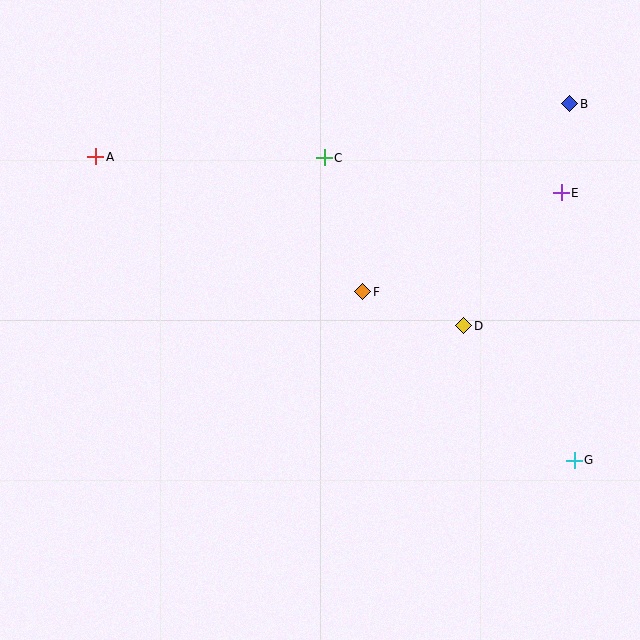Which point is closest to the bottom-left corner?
Point A is closest to the bottom-left corner.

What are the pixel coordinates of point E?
Point E is at (561, 193).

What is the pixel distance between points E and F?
The distance between E and F is 222 pixels.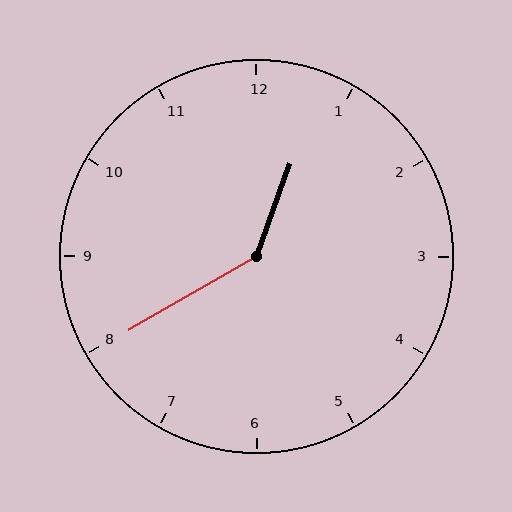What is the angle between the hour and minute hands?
Approximately 140 degrees.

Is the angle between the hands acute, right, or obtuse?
It is obtuse.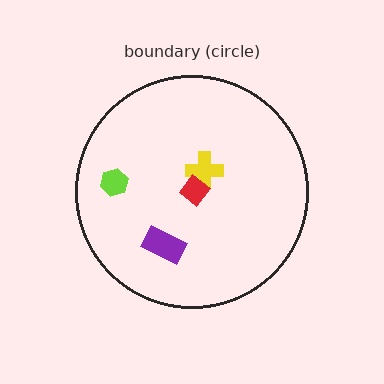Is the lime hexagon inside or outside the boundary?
Inside.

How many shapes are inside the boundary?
4 inside, 0 outside.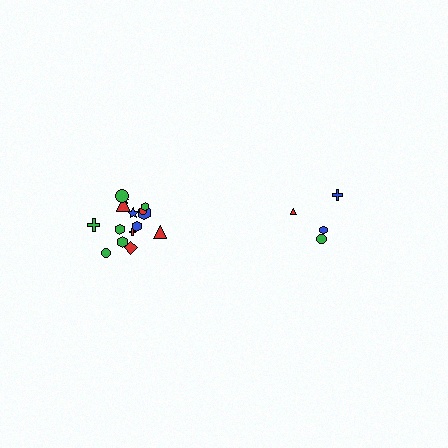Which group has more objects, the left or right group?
The left group.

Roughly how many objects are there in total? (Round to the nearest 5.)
Roughly 20 objects in total.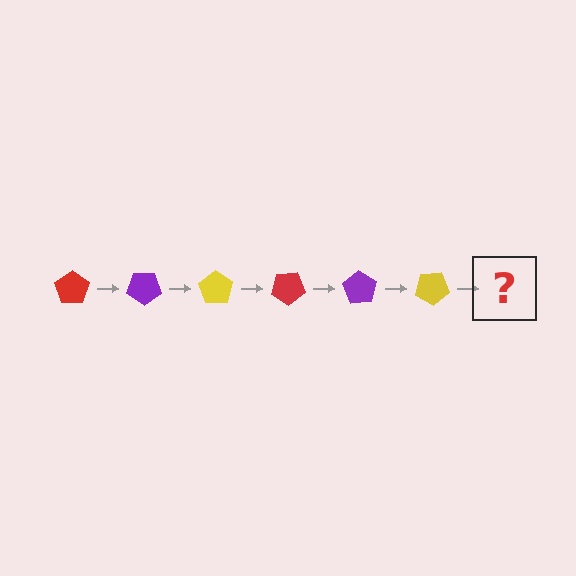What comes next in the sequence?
The next element should be a red pentagon, rotated 210 degrees from the start.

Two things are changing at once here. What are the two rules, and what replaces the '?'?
The two rules are that it rotates 35 degrees each step and the color cycles through red, purple, and yellow. The '?' should be a red pentagon, rotated 210 degrees from the start.